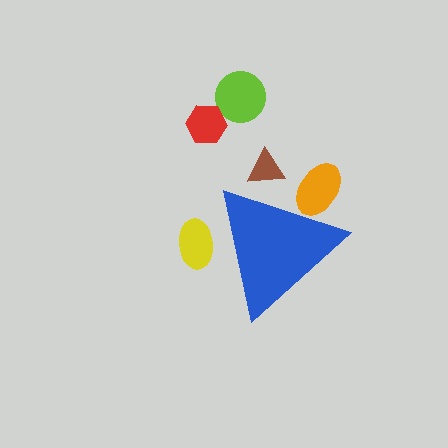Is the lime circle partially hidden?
No, the lime circle is fully visible.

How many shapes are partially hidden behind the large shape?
3 shapes are partially hidden.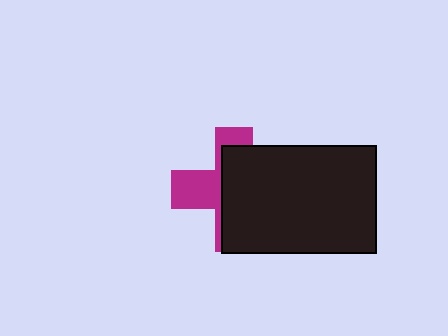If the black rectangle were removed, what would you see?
You would see the complete magenta cross.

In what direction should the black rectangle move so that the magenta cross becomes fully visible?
The black rectangle should move right. That is the shortest direction to clear the overlap and leave the magenta cross fully visible.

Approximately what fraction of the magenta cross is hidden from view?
Roughly 63% of the magenta cross is hidden behind the black rectangle.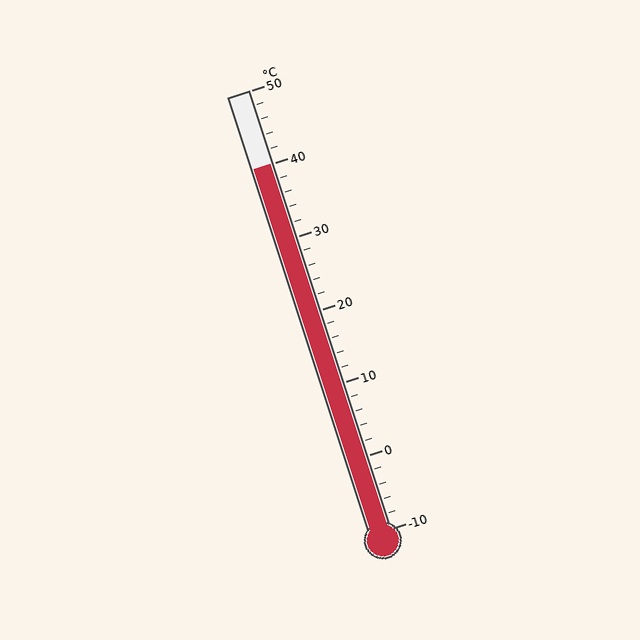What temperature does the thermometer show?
The thermometer shows approximately 40°C.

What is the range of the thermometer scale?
The thermometer scale ranges from -10°C to 50°C.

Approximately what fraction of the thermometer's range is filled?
The thermometer is filled to approximately 85% of its range.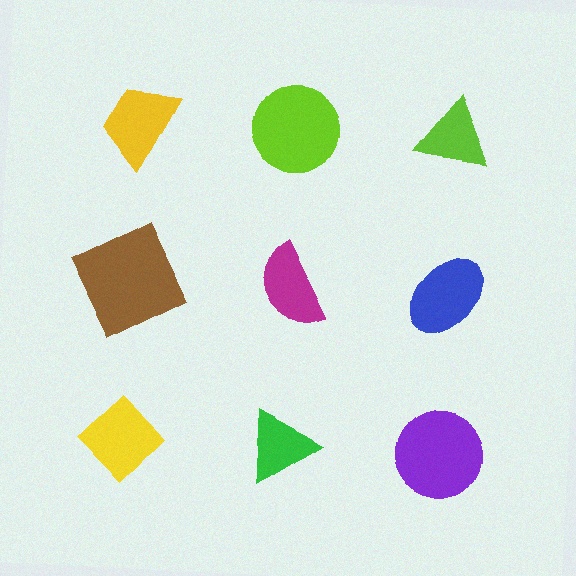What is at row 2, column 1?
A brown square.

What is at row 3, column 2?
A green triangle.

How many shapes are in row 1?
3 shapes.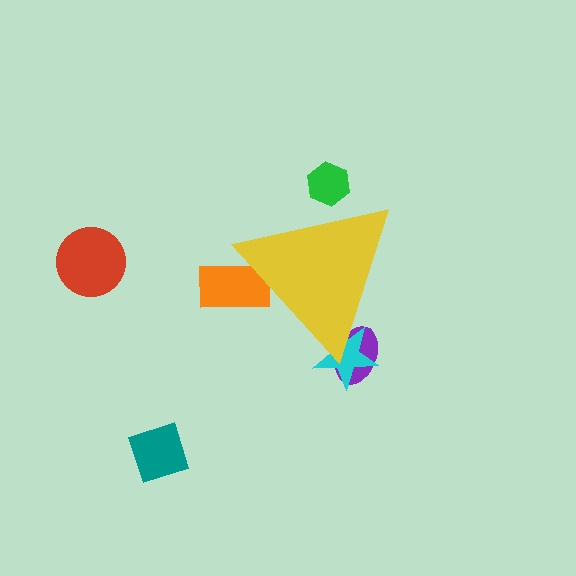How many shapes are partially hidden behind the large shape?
4 shapes are partially hidden.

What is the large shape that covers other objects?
A yellow triangle.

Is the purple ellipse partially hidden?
Yes, the purple ellipse is partially hidden behind the yellow triangle.